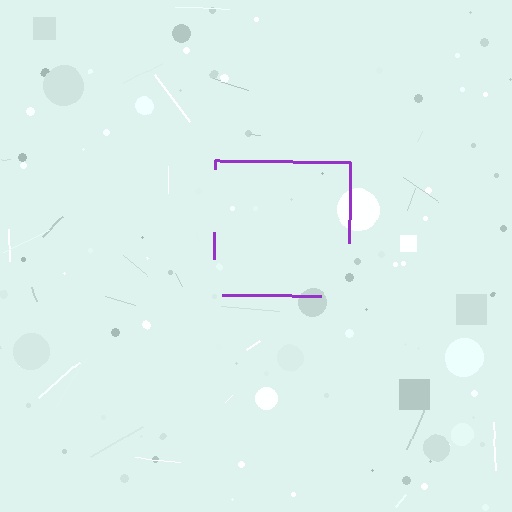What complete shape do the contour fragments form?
The contour fragments form a square.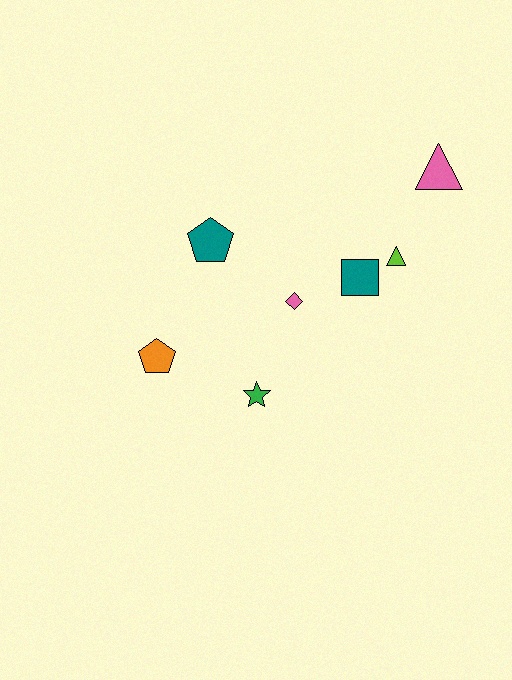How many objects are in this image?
There are 7 objects.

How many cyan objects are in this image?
There are no cyan objects.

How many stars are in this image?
There is 1 star.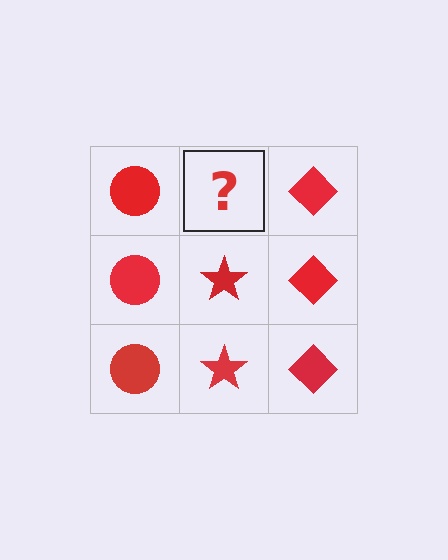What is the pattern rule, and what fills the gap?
The rule is that each column has a consistent shape. The gap should be filled with a red star.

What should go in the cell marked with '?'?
The missing cell should contain a red star.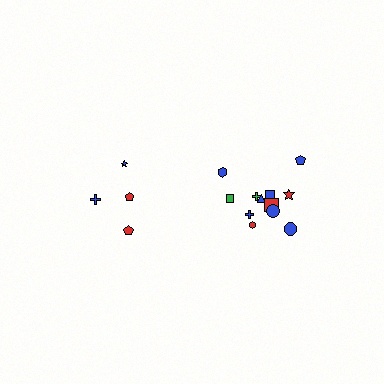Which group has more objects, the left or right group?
The right group.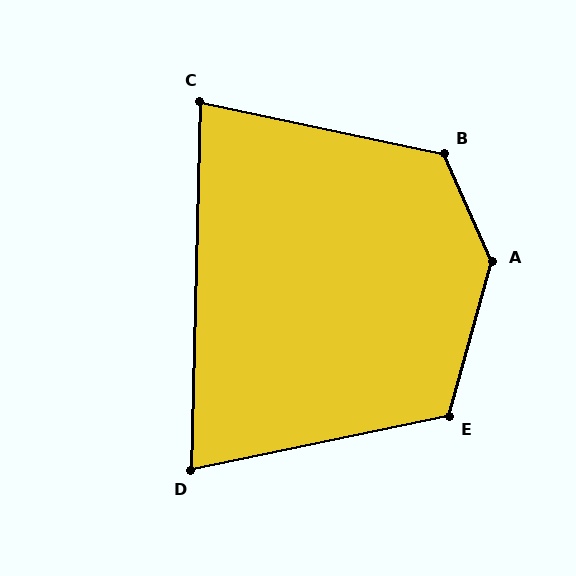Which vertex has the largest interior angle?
A, at approximately 140 degrees.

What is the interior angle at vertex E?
Approximately 117 degrees (obtuse).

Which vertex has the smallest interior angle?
D, at approximately 77 degrees.